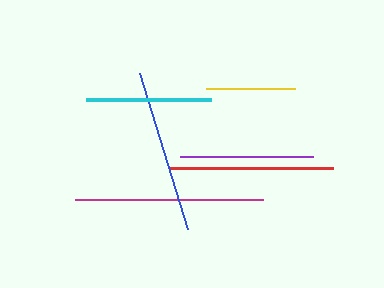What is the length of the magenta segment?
The magenta segment is approximately 188 pixels long.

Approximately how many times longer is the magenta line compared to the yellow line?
The magenta line is approximately 2.1 times the length of the yellow line.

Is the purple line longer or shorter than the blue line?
The blue line is longer than the purple line.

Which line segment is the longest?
The magenta line is the longest at approximately 188 pixels.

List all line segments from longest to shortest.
From longest to shortest: magenta, red, blue, purple, cyan, yellow.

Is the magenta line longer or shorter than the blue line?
The magenta line is longer than the blue line.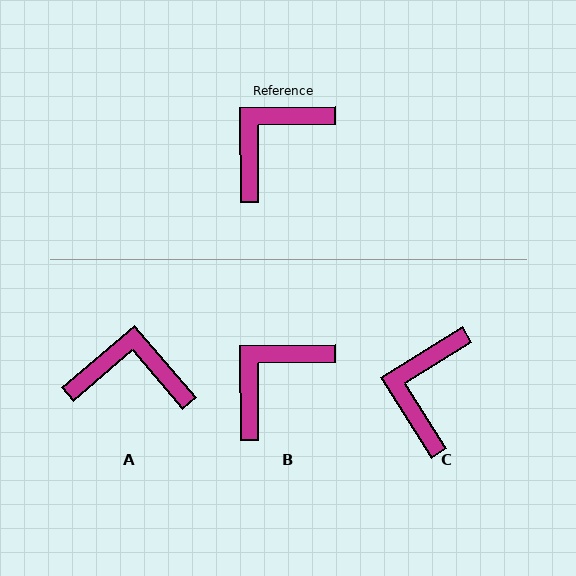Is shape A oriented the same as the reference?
No, it is off by about 50 degrees.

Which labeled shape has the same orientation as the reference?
B.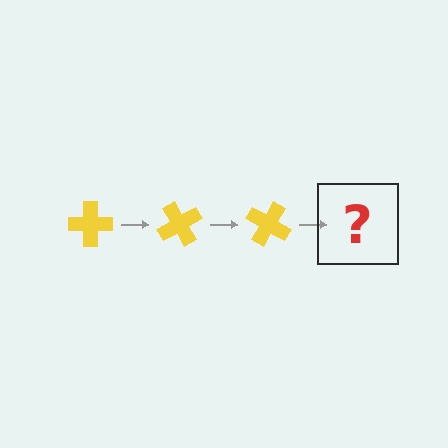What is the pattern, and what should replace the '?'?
The pattern is that the cross rotates 60 degrees each step. The '?' should be a yellow cross rotated 180 degrees.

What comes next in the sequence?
The next element should be a yellow cross rotated 180 degrees.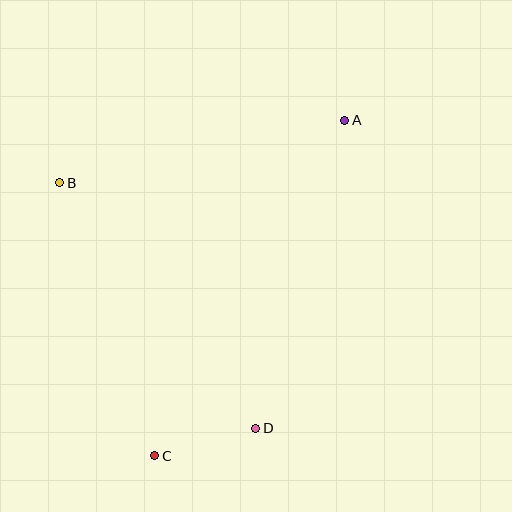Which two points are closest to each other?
Points C and D are closest to each other.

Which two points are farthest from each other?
Points A and C are farthest from each other.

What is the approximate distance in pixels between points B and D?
The distance between B and D is approximately 314 pixels.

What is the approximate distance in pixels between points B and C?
The distance between B and C is approximately 289 pixels.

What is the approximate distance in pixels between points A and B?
The distance between A and B is approximately 292 pixels.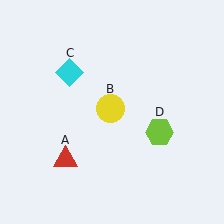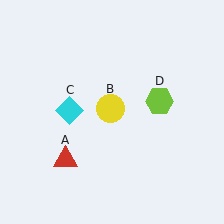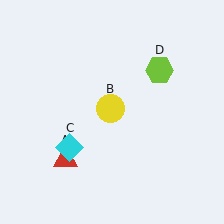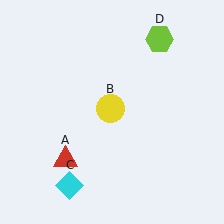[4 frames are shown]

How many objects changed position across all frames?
2 objects changed position: cyan diamond (object C), lime hexagon (object D).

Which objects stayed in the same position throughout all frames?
Red triangle (object A) and yellow circle (object B) remained stationary.